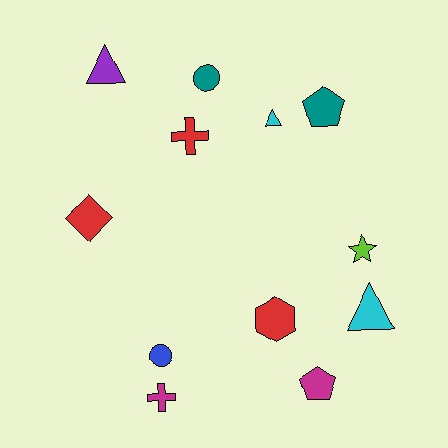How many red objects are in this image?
There are 3 red objects.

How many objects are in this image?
There are 12 objects.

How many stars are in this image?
There is 1 star.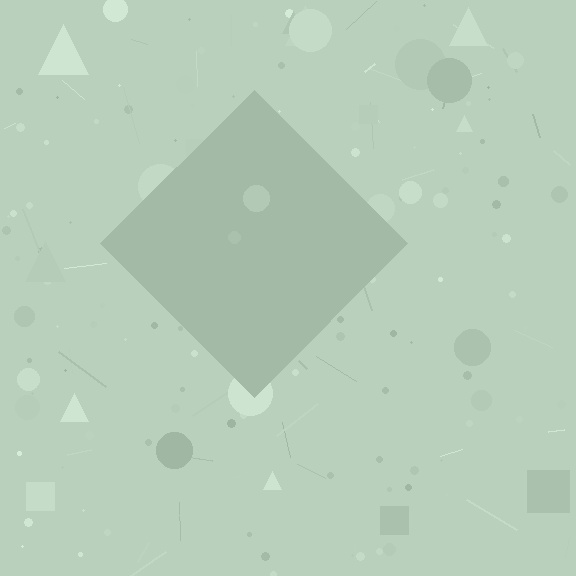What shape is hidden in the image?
A diamond is hidden in the image.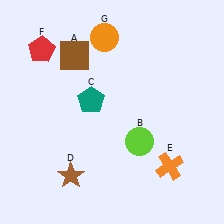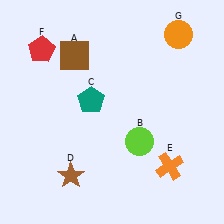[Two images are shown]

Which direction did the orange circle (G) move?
The orange circle (G) moved right.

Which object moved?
The orange circle (G) moved right.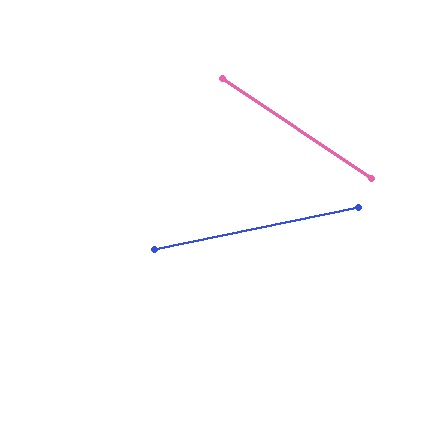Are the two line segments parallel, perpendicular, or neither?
Neither parallel nor perpendicular — they differ by about 46°.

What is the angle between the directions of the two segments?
Approximately 46 degrees.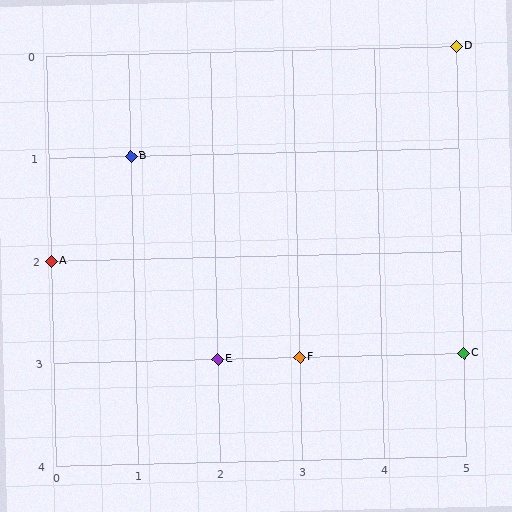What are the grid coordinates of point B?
Point B is at grid coordinates (1, 1).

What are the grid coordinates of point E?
Point E is at grid coordinates (2, 3).